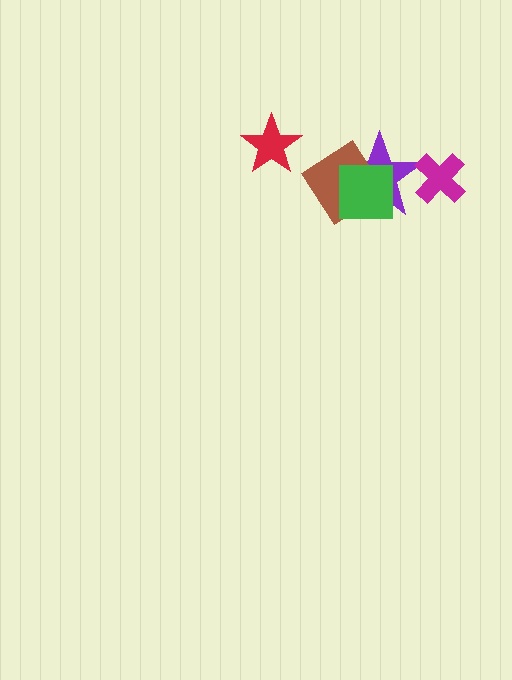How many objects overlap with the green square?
2 objects overlap with the green square.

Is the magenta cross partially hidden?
No, no other shape covers it.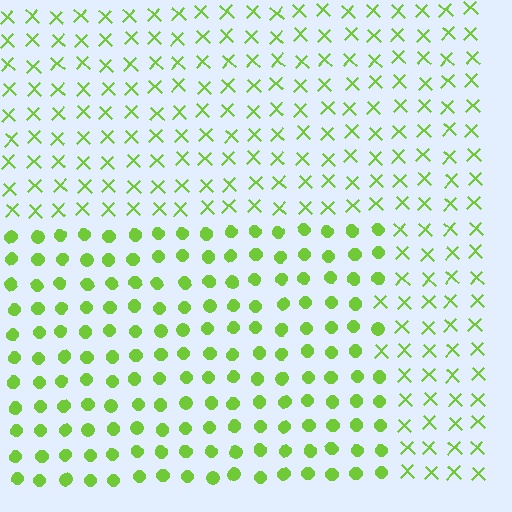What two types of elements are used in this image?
The image uses circles inside the rectangle region and X marks outside it.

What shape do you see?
I see a rectangle.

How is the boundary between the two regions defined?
The boundary is defined by a change in element shape: circles inside vs. X marks outside. All elements share the same color and spacing.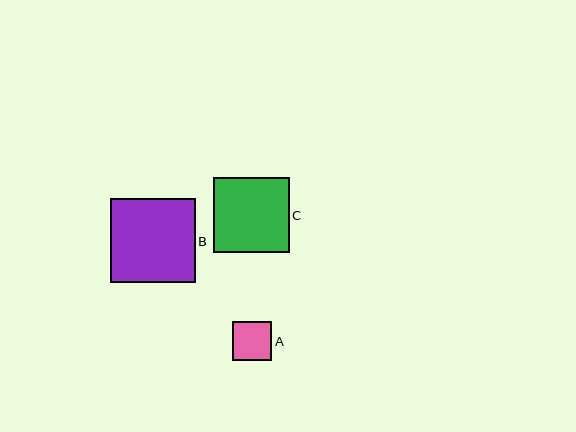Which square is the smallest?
Square A is the smallest with a size of approximately 40 pixels.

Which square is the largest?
Square B is the largest with a size of approximately 85 pixels.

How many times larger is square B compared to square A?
Square B is approximately 2.1 times the size of square A.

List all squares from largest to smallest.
From largest to smallest: B, C, A.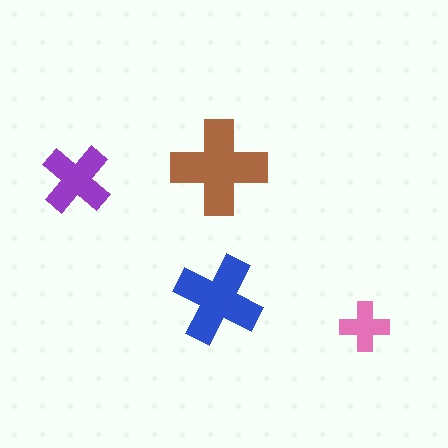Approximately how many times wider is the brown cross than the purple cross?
About 1.5 times wider.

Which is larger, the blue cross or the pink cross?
The blue one.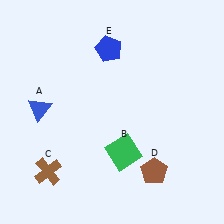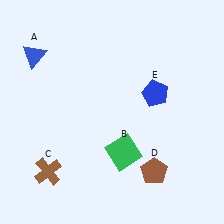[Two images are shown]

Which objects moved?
The objects that moved are: the blue triangle (A), the blue pentagon (E).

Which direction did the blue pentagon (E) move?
The blue pentagon (E) moved right.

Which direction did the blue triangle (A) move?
The blue triangle (A) moved up.